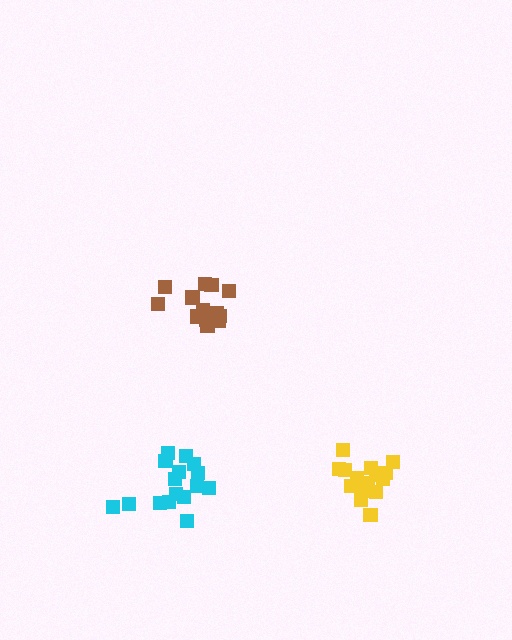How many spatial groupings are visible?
There are 3 spatial groupings.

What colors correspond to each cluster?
The clusters are colored: cyan, yellow, brown.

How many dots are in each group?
Group 1: 16 dots, Group 2: 15 dots, Group 3: 14 dots (45 total).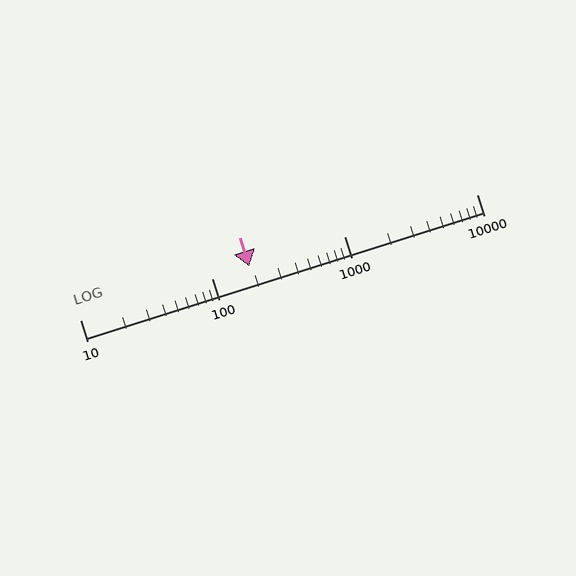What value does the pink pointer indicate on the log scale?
The pointer indicates approximately 190.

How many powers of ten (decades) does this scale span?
The scale spans 3 decades, from 10 to 10000.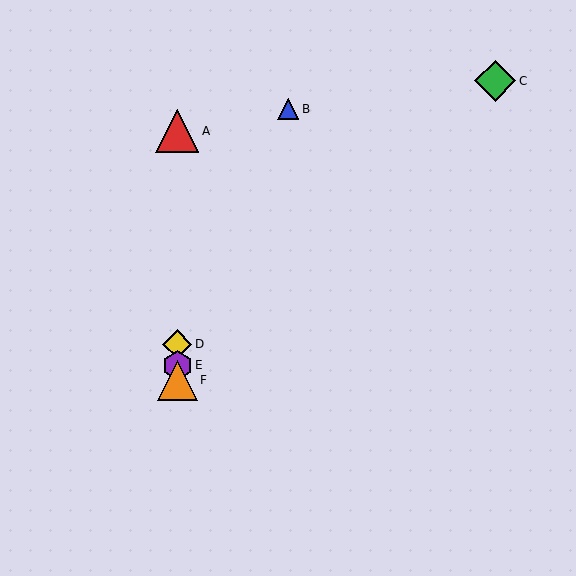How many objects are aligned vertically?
4 objects (A, D, E, F) are aligned vertically.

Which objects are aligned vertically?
Objects A, D, E, F are aligned vertically.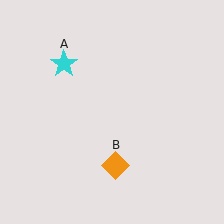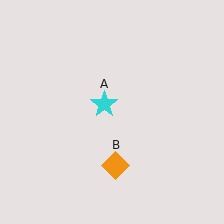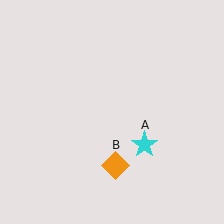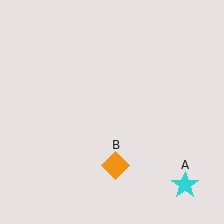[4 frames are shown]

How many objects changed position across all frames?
1 object changed position: cyan star (object A).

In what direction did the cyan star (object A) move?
The cyan star (object A) moved down and to the right.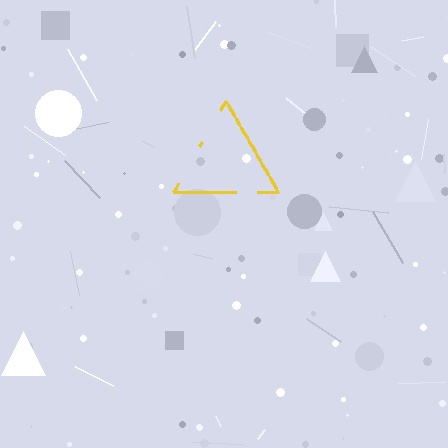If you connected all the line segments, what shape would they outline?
They would outline a triangle.